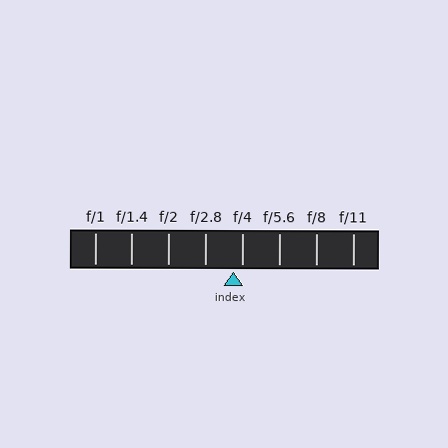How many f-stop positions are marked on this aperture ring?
There are 8 f-stop positions marked.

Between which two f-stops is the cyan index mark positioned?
The index mark is between f/2.8 and f/4.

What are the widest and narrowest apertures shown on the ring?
The widest aperture shown is f/1 and the narrowest is f/11.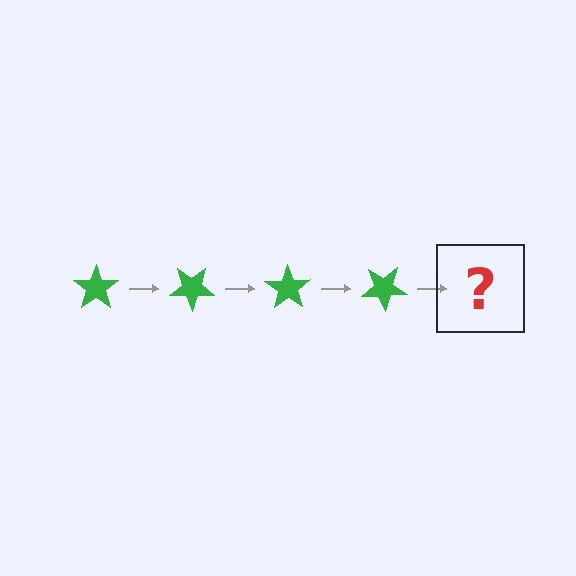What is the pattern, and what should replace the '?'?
The pattern is that the star rotates 35 degrees each step. The '?' should be a green star rotated 140 degrees.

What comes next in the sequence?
The next element should be a green star rotated 140 degrees.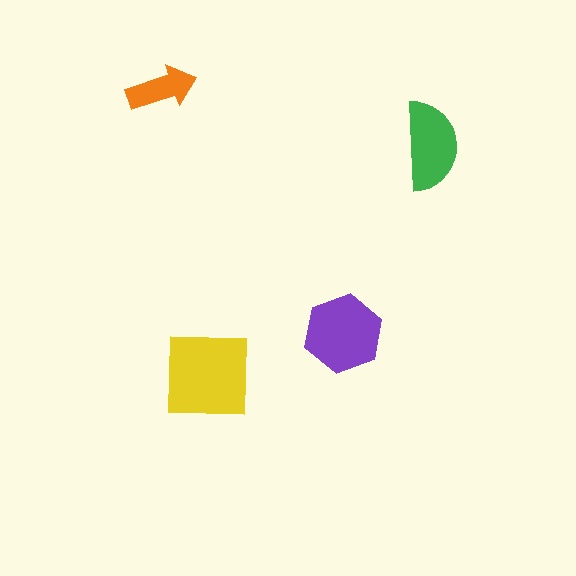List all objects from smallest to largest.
The orange arrow, the green semicircle, the purple hexagon, the yellow square.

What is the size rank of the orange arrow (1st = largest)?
4th.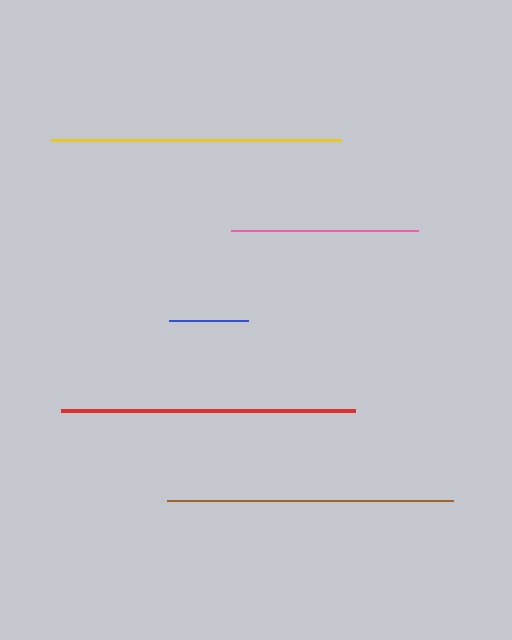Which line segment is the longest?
The red line is the longest at approximately 295 pixels.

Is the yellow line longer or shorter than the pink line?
The yellow line is longer than the pink line.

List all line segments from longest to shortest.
From longest to shortest: red, yellow, brown, pink, blue.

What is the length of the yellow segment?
The yellow segment is approximately 290 pixels long.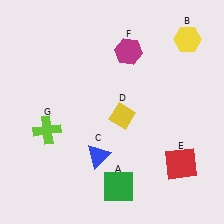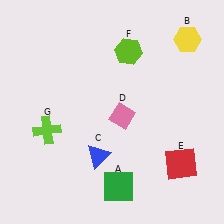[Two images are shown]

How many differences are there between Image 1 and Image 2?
There are 2 differences between the two images.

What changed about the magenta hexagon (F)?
In Image 1, F is magenta. In Image 2, it changed to lime.